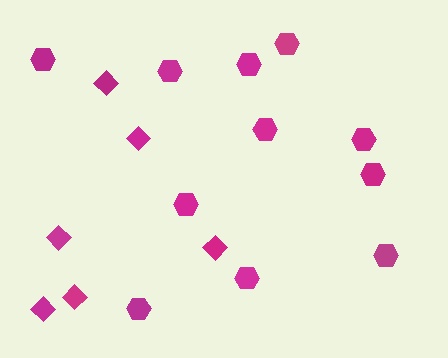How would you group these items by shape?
There are 2 groups: one group of diamonds (6) and one group of hexagons (11).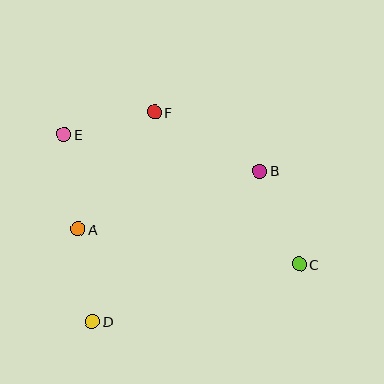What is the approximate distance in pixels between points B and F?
The distance between B and F is approximately 120 pixels.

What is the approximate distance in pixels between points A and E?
The distance between A and E is approximately 96 pixels.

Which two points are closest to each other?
Points E and F are closest to each other.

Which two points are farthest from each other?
Points C and E are farthest from each other.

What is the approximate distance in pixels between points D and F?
The distance between D and F is approximately 218 pixels.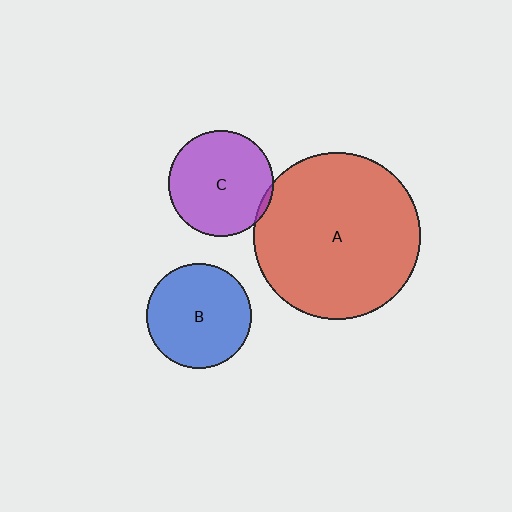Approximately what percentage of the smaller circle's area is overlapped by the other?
Approximately 5%.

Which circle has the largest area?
Circle A (red).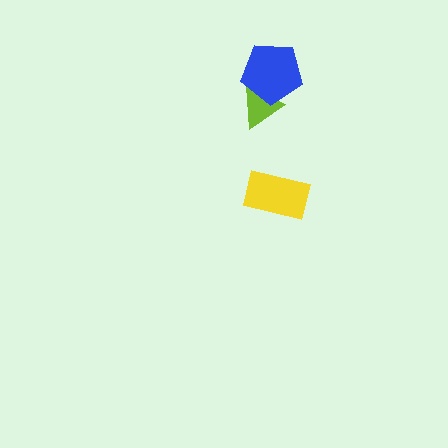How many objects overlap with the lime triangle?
1 object overlaps with the lime triangle.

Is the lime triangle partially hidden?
Yes, it is partially covered by another shape.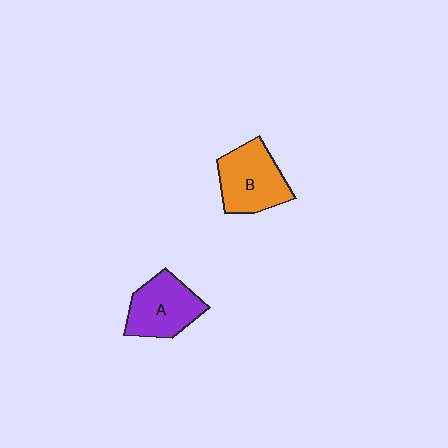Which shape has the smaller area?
Shape A (purple).